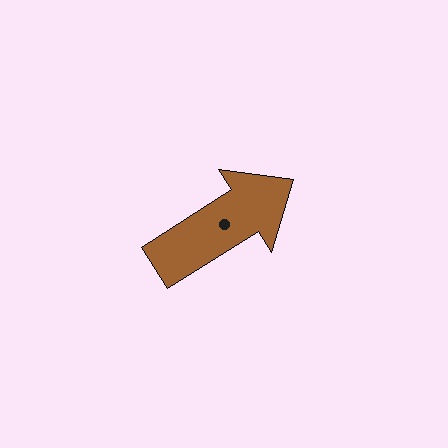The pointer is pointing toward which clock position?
Roughly 2 o'clock.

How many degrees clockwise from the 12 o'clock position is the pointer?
Approximately 58 degrees.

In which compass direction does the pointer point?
Northeast.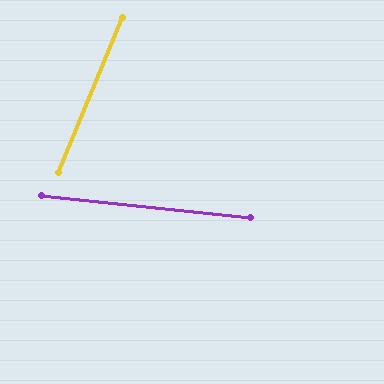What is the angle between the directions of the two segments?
Approximately 74 degrees.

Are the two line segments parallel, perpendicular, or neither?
Neither parallel nor perpendicular — they differ by about 74°.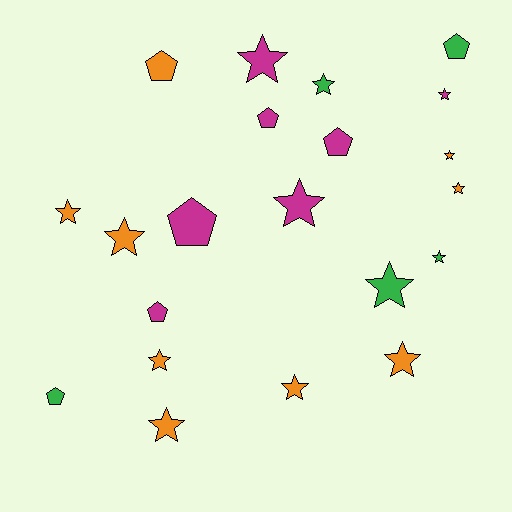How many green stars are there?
There are 3 green stars.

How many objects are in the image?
There are 21 objects.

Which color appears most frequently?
Orange, with 9 objects.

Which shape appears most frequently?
Star, with 14 objects.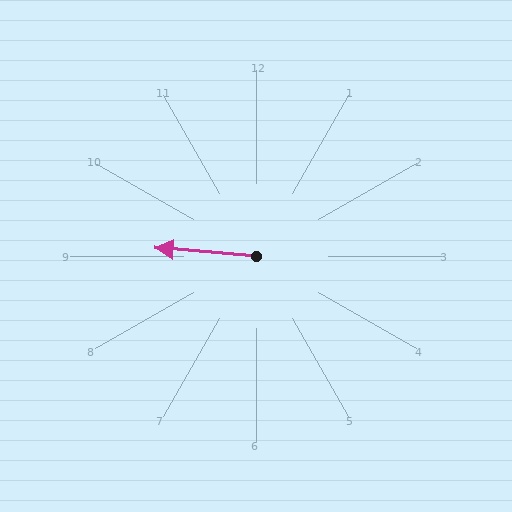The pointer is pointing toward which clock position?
Roughly 9 o'clock.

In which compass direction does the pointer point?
West.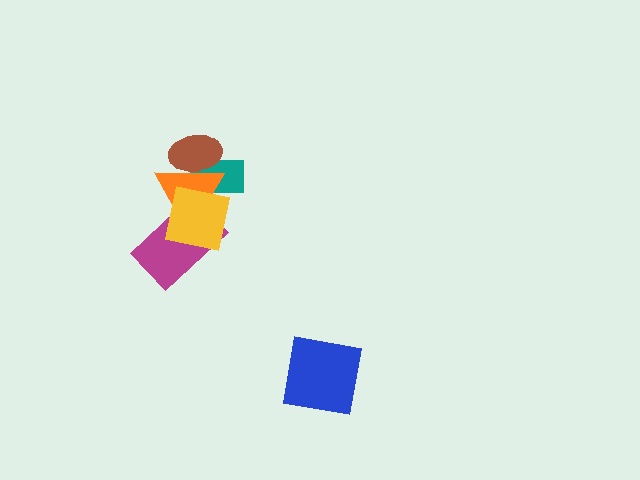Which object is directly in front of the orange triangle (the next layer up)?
The magenta rectangle is directly in front of the orange triangle.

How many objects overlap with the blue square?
0 objects overlap with the blue square.